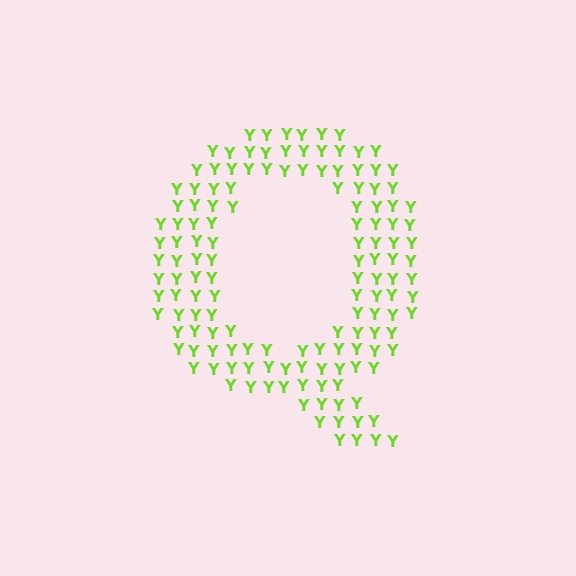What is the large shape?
The large shape is the letter Q.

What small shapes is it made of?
It is made of small letter Y's.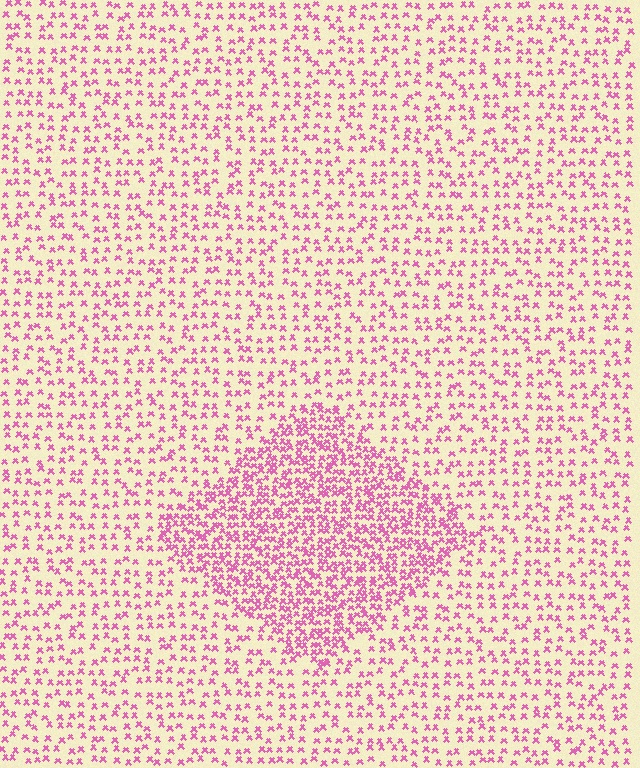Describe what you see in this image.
The image contains small pink elements arranged at two different densities. A diamond-shaped region is visible where the elements are more densely packed than the surrounding area.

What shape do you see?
I see a diamond.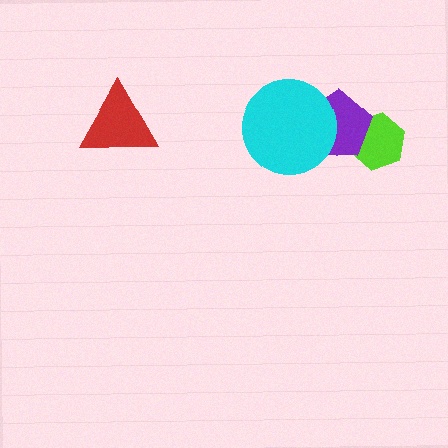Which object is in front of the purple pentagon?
The cyan circle is in front of the purple pentagon.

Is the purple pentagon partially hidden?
Yes, it is partially covered by another shape.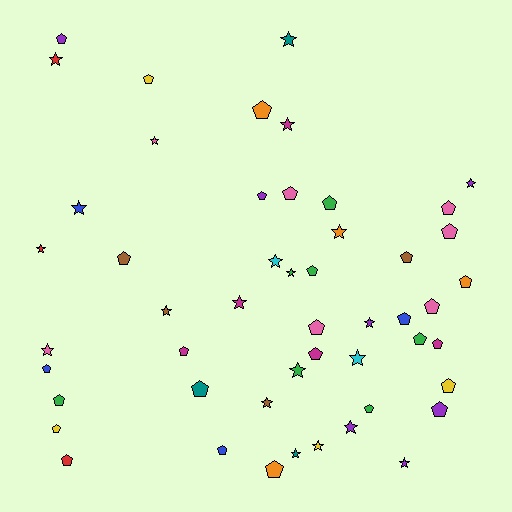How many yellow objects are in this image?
There are 4 yellow objects.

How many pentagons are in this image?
There are 29 pentagons.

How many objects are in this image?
There are 50 objects.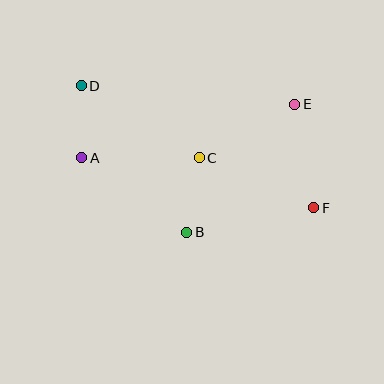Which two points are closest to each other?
Points A and D are closest to each other.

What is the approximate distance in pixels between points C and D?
The distance between C and D is approximately 138 pixels.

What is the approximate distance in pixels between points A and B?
The distance between A and B is approximately 129 pixels.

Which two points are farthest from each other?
Points D and F are farthest from each other.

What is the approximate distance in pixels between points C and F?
The distance between C and F is approximately 125 pixels.